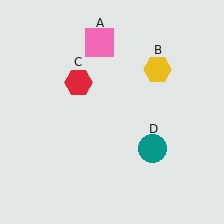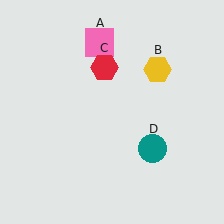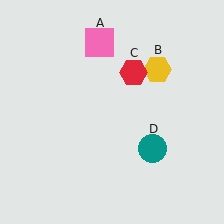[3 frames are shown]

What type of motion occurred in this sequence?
The red hexagon (object C) rotated clockwise around the center of the scene.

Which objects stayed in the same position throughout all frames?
Pink square (object A) and yellow hexagon (object B) and teal circle (object D) remained stationary.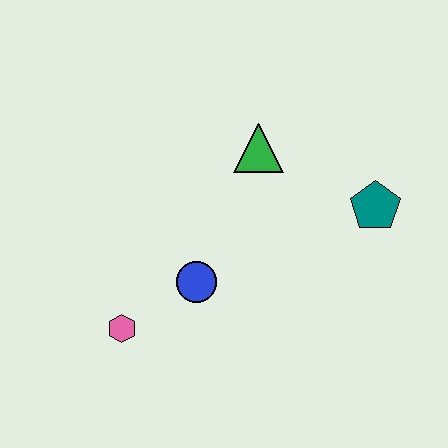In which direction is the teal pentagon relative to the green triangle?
The teal pentagon is to the right of the green triangle.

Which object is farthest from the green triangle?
The pink hexagon is farthest from the green triangle.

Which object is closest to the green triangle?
The teal pentagon is closest to the green triangle.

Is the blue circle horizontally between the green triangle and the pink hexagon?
Yes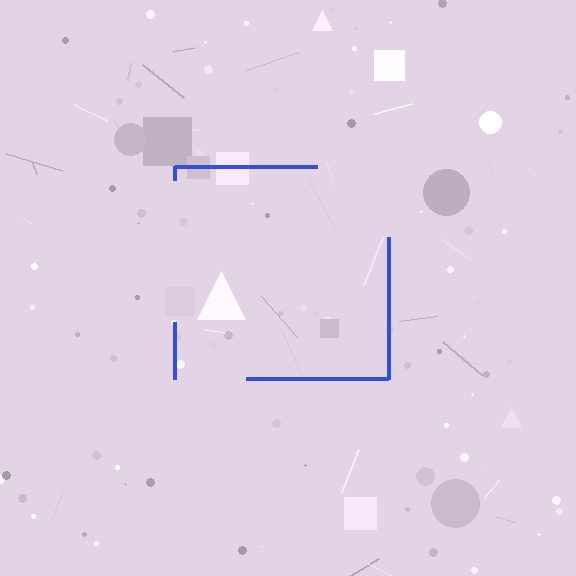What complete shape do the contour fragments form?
The contour fragments form a square.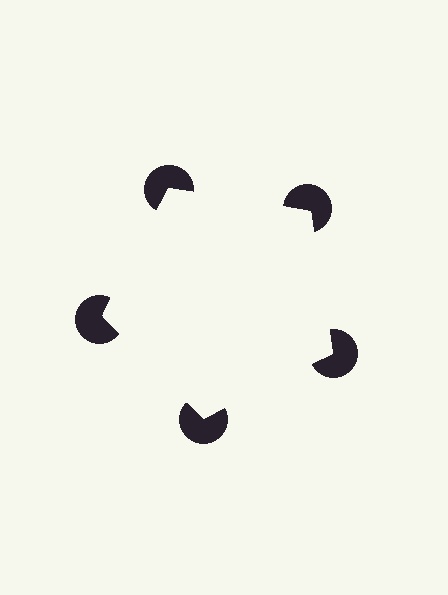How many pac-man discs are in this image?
There are 5 — one at each vertex of the illusory pentagon.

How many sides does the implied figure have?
5 sides.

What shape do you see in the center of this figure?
An illusory pentagon — its edges are inferred from the aligned wedge cuts in the pac-man discs, not physically drawn.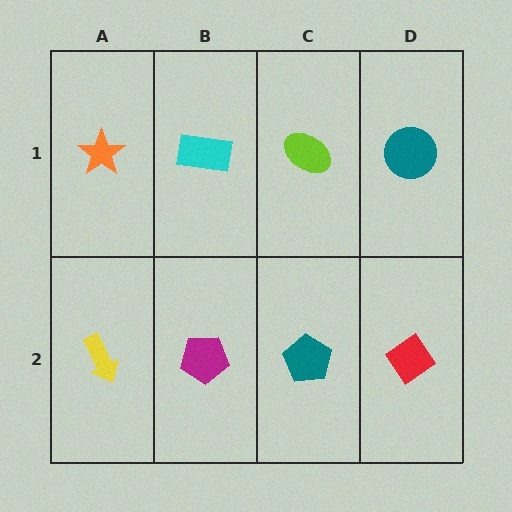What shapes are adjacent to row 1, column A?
A yellow arrow (row 2, column A), a cyan rectangle (row 1, column B).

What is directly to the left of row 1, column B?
An orange star.